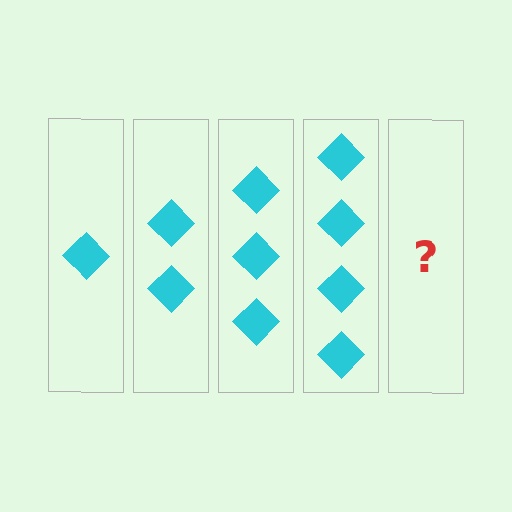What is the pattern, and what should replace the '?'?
The pattern is that each step adds one more diamond. The '?' should be 5 diamonds.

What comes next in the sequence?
The next element should be 5 diamonds.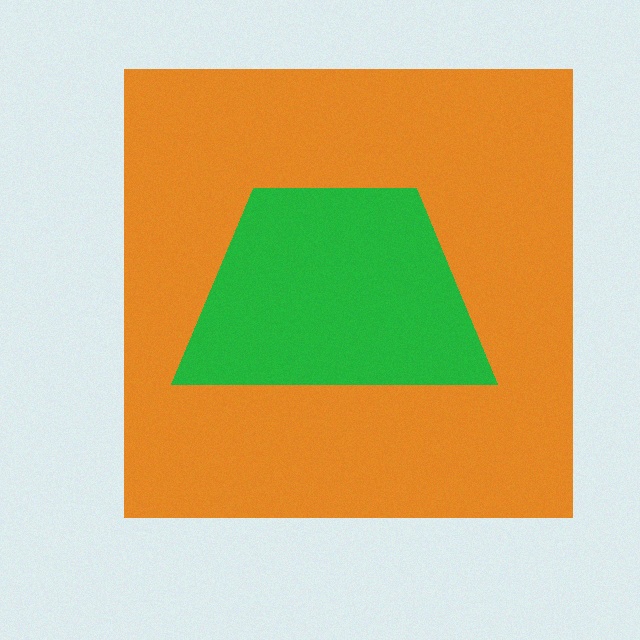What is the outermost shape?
The orange square.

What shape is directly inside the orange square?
The green trapezoid.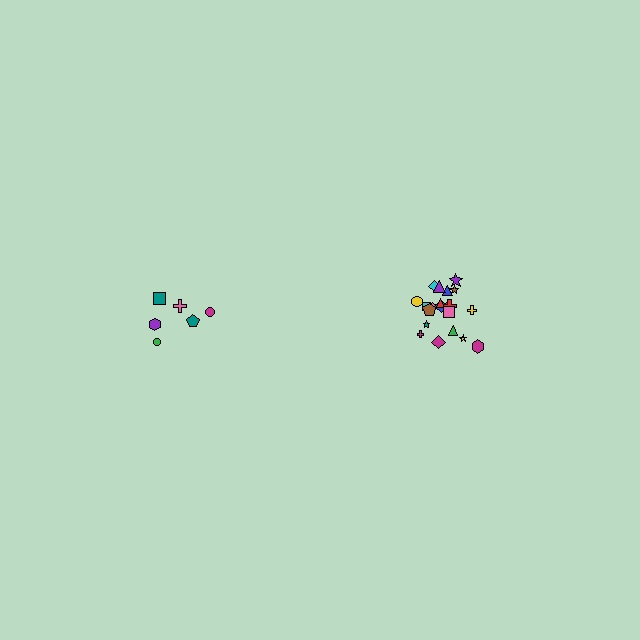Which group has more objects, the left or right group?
The right group.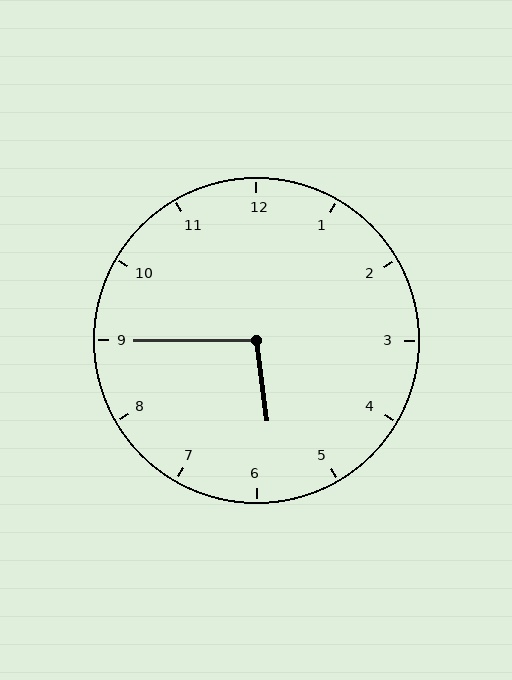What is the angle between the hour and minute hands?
Approximately 98 degrees.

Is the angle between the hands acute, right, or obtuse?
It is obtuse.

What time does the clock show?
5:45.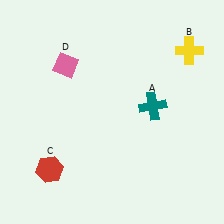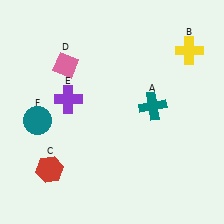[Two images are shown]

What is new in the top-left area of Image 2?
A purple cross (E) was added in the top-left area of Image 2.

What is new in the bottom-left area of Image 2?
A teal circle (F) was added in the bottom-left area of Image 2.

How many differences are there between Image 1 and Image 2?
There are 2 differences between the two images.